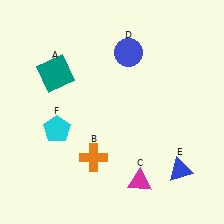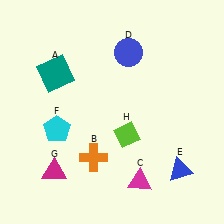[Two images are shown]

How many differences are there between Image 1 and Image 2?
There are 2 differences between the two images.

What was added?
A magenta triangle (G), a lime diamond (H) were added in Image 2.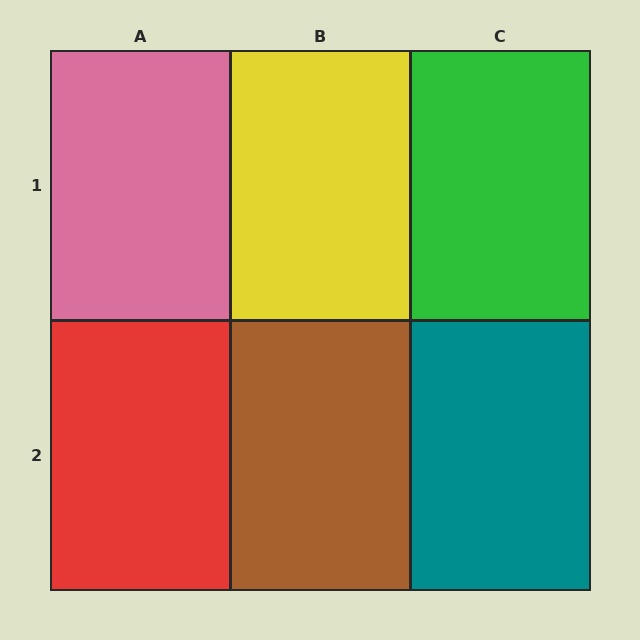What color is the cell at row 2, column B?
Brown.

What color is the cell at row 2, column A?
Red.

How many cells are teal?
1 cell is teal.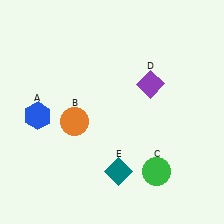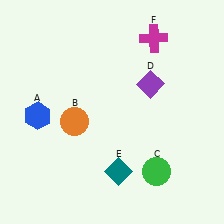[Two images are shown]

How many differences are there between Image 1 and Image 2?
There is 1 difference between the two images.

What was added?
A magenta cross (F) was added in Image 2.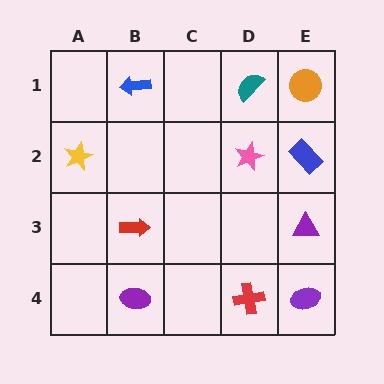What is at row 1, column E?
An orange circle.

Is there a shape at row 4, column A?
No, that cell is empty.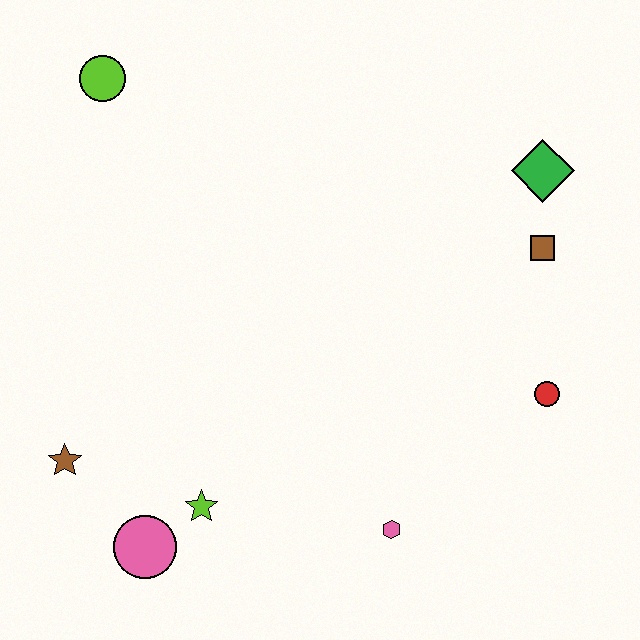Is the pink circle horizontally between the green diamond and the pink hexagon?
No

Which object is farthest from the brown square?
The brown star is farthest from the brown square.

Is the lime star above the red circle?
No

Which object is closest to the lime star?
The pink circle is closest to the lime star.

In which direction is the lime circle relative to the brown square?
The lime circle is to the left of the brown square.